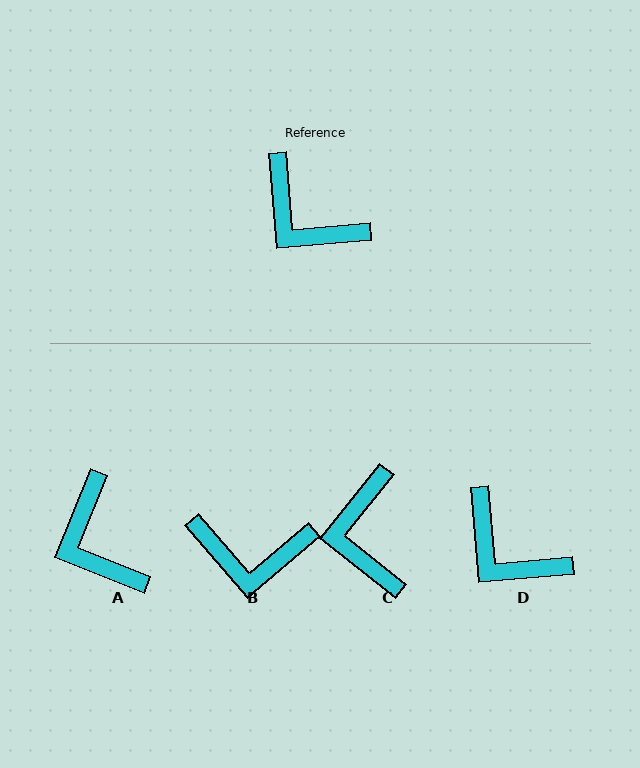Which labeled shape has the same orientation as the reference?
D.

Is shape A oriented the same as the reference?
No, it is off by about 27 degrees.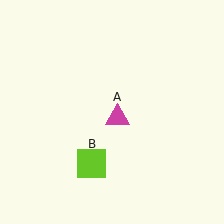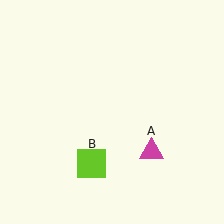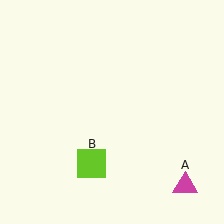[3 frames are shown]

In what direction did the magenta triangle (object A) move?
The magenta triangle (object A) moved down and to the right.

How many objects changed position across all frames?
1 object changed position: magenta triangle (object A).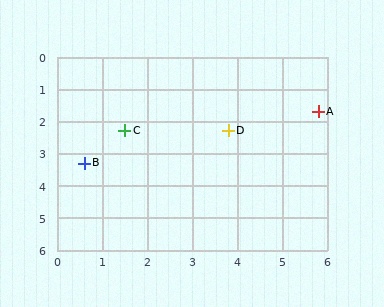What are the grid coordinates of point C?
Point C is at approximately (1.5, 2.3).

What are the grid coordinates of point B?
Point B is at approximately (0.6, 3.3).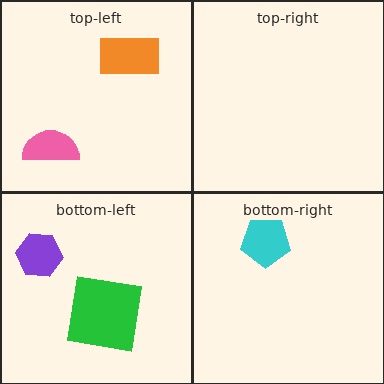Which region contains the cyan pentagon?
The bottom-right region.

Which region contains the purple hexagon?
The bottom-left region.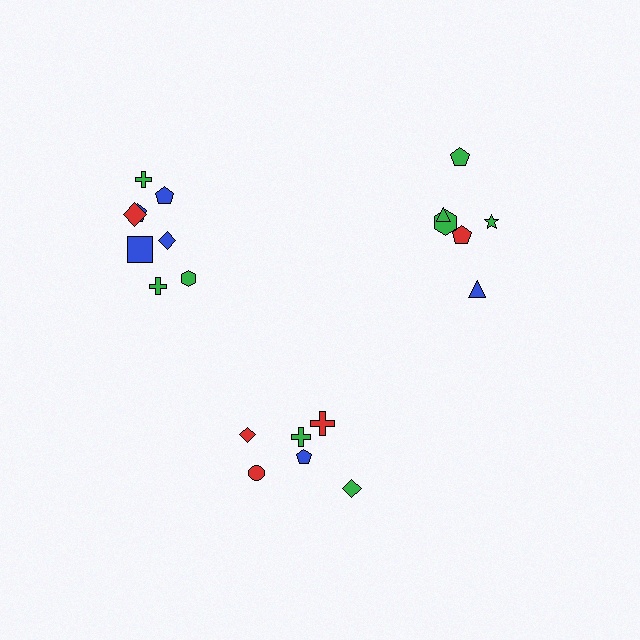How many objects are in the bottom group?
There are 6 objects.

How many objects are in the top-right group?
There are 6 objects.